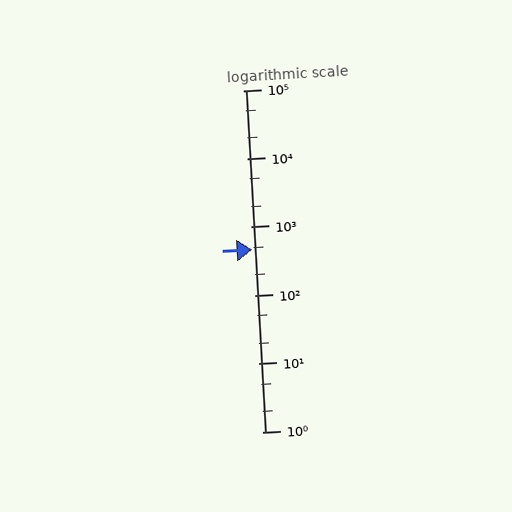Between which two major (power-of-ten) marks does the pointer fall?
The pointer is between 100 and 1000.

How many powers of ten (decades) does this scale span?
The scale spans 5 decades, from 1 to 100000.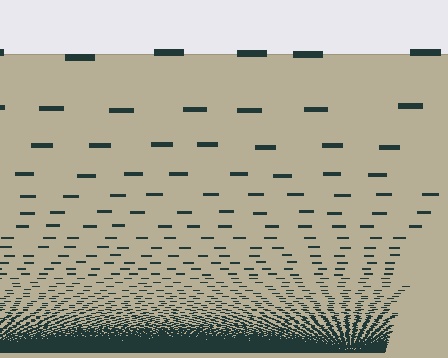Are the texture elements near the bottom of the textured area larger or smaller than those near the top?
Smaller. The gradient is inverted — elements near the bottom are smaller and denser.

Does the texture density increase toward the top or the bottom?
Density increases toward the bottom.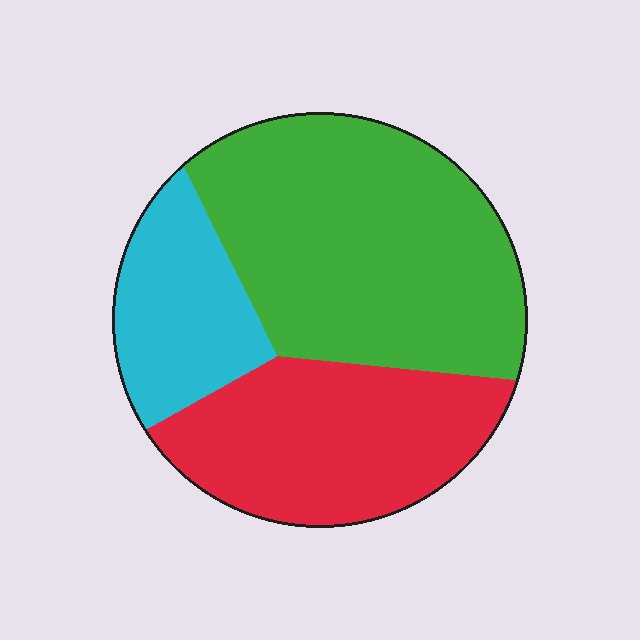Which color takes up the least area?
Cyan, at roughly 20%.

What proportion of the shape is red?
Red takes up about one third (1/3) of the shape.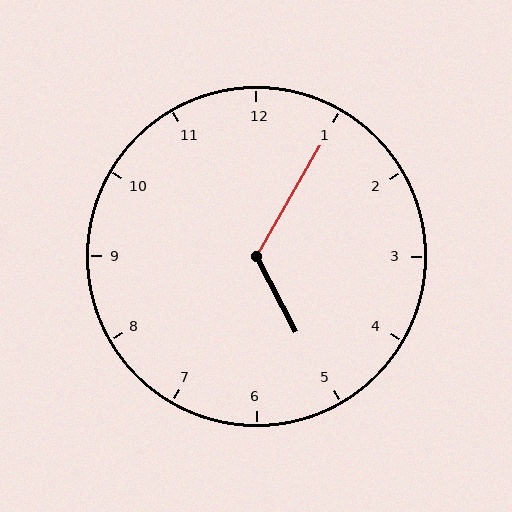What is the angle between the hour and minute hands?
Approximately 122 degrees.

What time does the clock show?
5:05.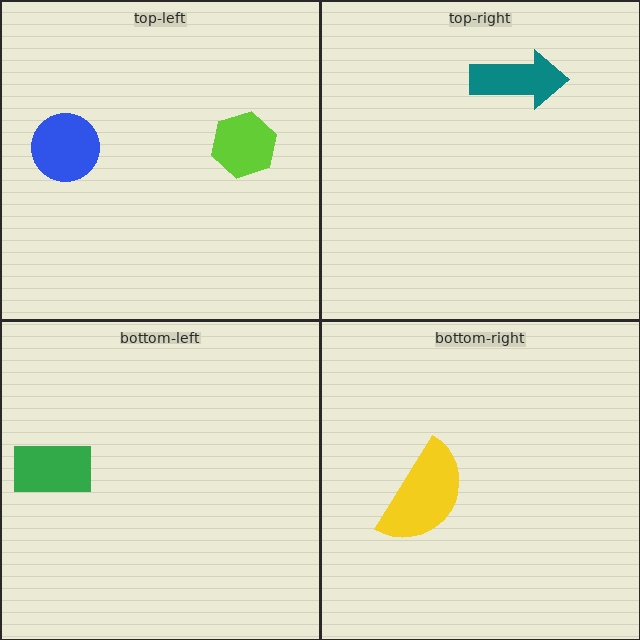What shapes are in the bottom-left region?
The green rectangle.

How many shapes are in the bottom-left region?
1.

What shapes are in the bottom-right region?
The yellow semicircle.